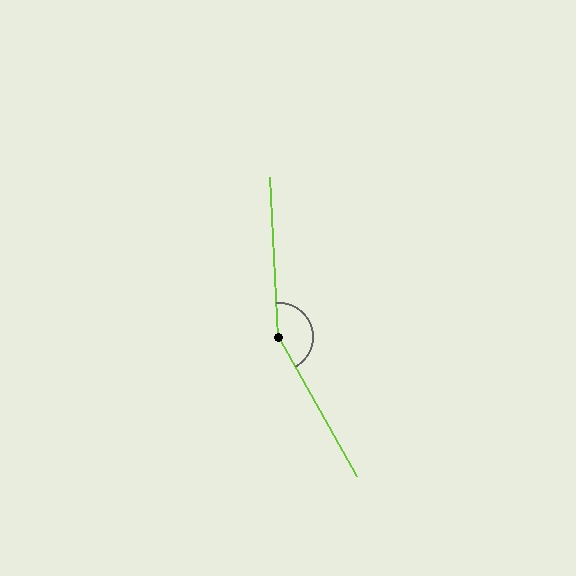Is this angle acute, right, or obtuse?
It is obtuse.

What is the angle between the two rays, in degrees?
Approximately 154 degrees.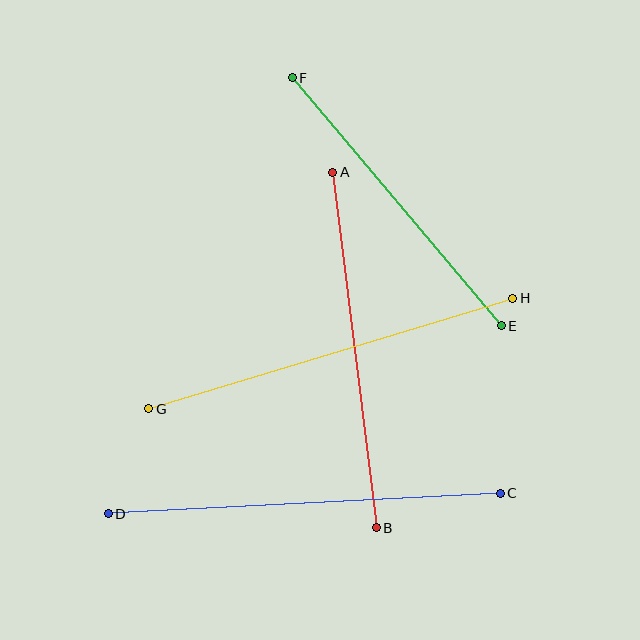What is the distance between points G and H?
The distance is approximately 380 pixels.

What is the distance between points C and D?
The distance is approximately 393 pixels.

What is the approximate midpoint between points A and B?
The midpoint is at approximately (354, 350) pixels.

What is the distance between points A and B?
The distance is approximately 358 pixels.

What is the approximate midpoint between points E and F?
The midpoint is at approximately (397, 202) pixels.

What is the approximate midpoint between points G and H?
The midpoint is at approximately (331, 354) pixels.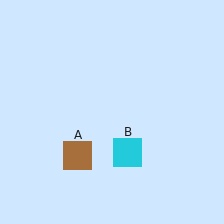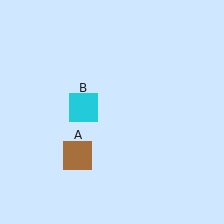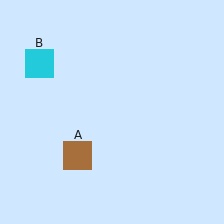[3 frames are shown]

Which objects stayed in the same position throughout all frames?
Brown square (object A) remained stationary.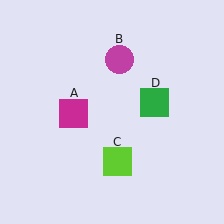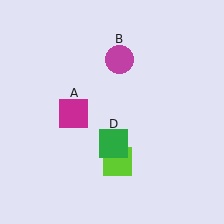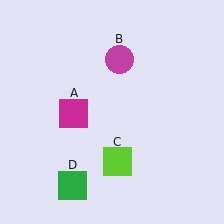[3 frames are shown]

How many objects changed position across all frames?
1 object changed position: green square (object D).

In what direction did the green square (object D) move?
The green square (object D) moved down and to the left.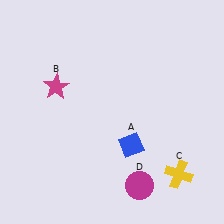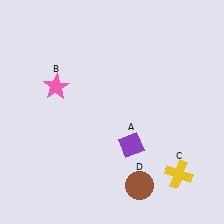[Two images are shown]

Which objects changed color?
A changed from blue to purple. B changed from magenta to pink. D changed from magenta to brown.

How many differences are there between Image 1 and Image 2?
There are 3 differences between the two images.